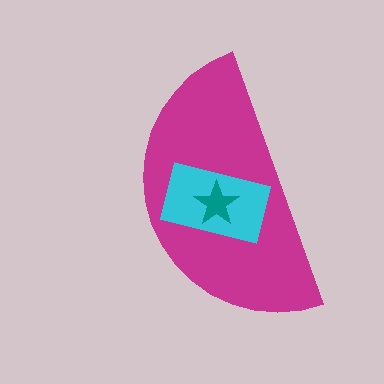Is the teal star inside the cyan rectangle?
Yes.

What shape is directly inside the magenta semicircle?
The cyan rectangle.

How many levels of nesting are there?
3.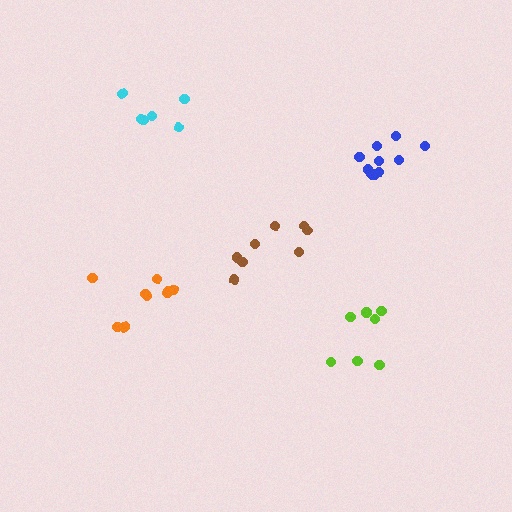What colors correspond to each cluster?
The clusters are colored: orange, lime, cyan, blue, brown.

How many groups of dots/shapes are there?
There are 5 groups.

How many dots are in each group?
Group 1: 9 dots, Group 2: 7 dots, Group 3: 6 dots, Group 4: 10 dots, Group 5: 8 dots (40 total).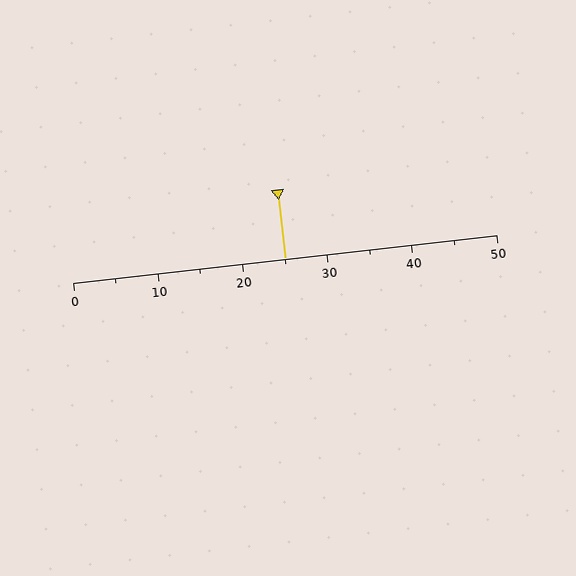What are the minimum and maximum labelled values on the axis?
The axis runs from 0 to 50.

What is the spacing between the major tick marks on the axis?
The major ticks are spaced 10 apart.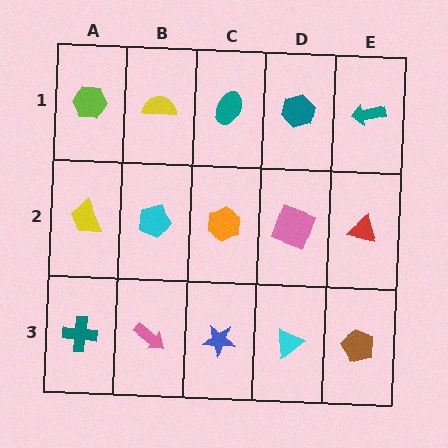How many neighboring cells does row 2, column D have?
4.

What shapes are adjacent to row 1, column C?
An orange hexagon (row 2, column C), a yellow semicircle (row 1, column B), a teal hexagon (row 1, column D).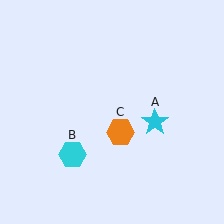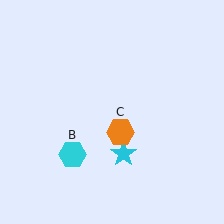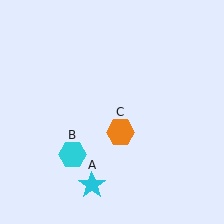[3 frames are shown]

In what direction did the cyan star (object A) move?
The cyan star (object A) moved down and to the left.